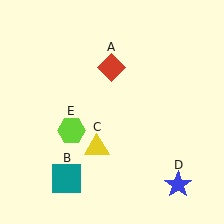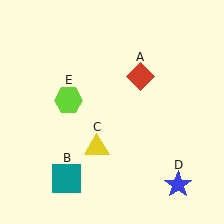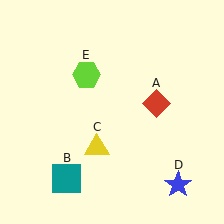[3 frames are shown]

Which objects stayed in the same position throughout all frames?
Teal square (object B) and yellow triangle (object C) and blue star (object D) remained stationary.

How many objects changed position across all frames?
2 objects changed position: red diamond (object A), lime hexagon (object E).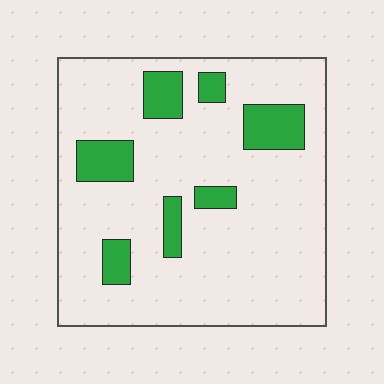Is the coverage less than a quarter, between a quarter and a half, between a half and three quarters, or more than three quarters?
Less than a quarter.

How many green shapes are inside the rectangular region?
7.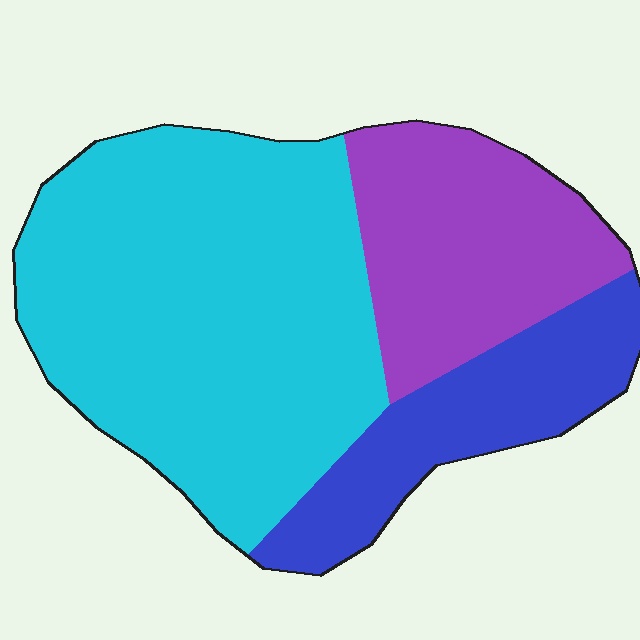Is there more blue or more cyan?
Cyan.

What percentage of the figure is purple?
Purple covers roughly 25% of the figure.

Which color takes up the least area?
Blue, at roughly 20%.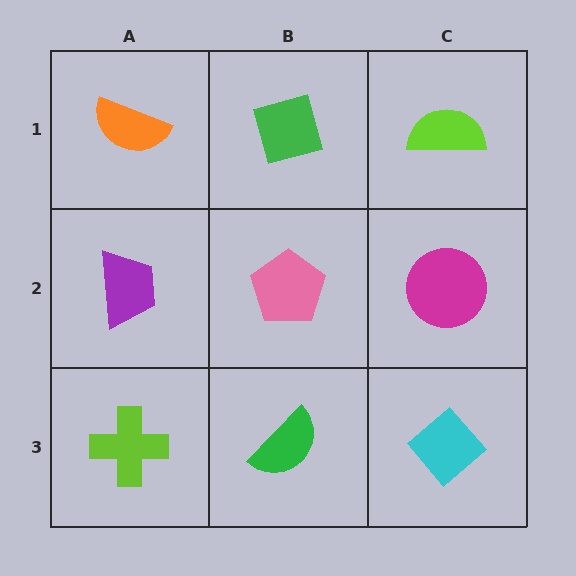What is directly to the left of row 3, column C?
A green semicircle.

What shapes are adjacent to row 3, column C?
A magenta circle (row 2, column C), a green semicircle (row 3, column B).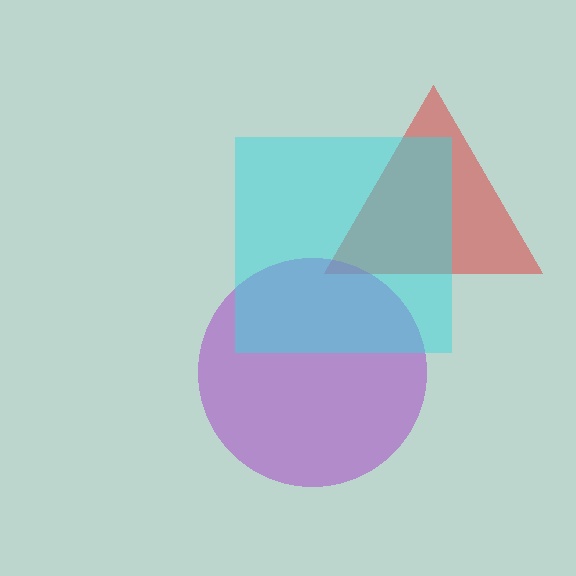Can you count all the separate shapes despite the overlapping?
Yes, there are 3 separate shapes.